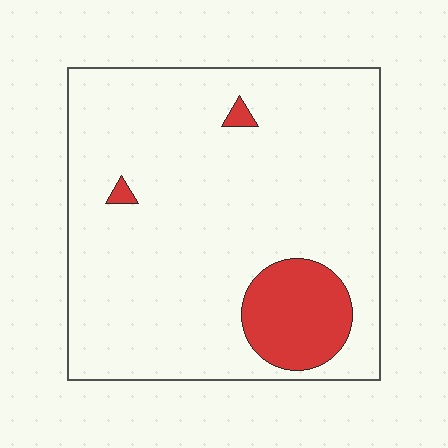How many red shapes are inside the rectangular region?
3.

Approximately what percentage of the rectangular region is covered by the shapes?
Approximately 10%.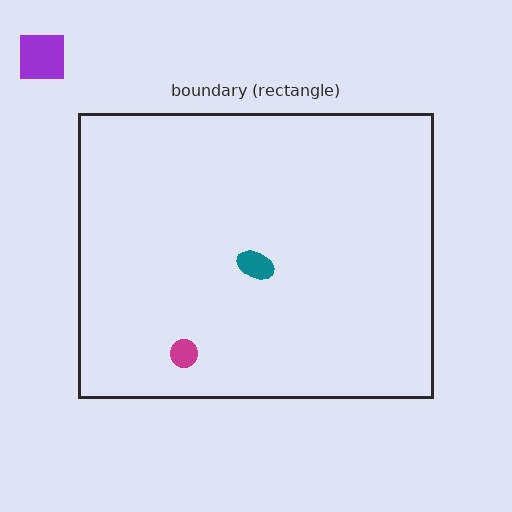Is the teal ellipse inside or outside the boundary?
Inside.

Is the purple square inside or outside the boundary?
Outside.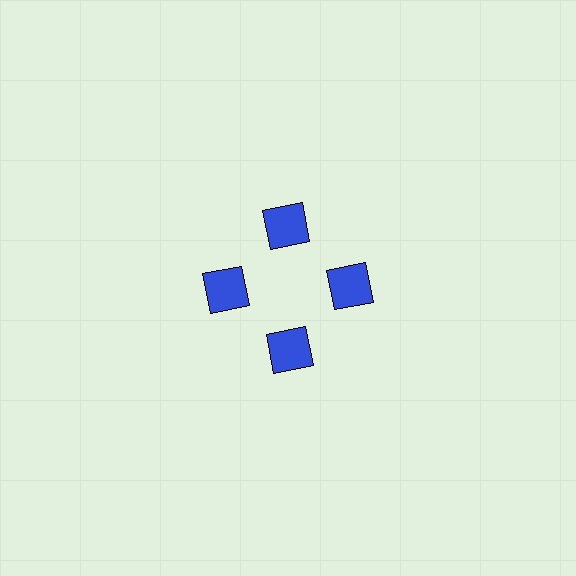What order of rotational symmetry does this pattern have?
This pattern has 4-fold rotational symmetry.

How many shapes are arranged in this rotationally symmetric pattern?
There are 4 shapes, arranged in 4 groups of 1.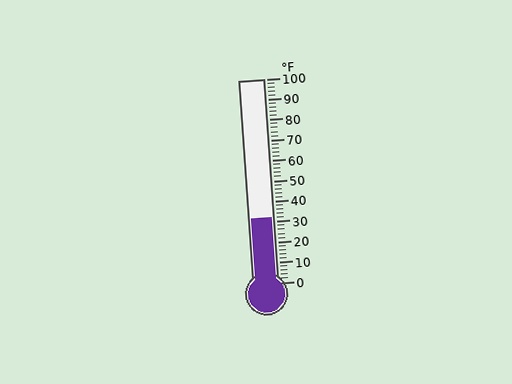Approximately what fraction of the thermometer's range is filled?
The thermometer is filled to approximately 30% of its range.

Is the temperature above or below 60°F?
The temperature is below 60°F.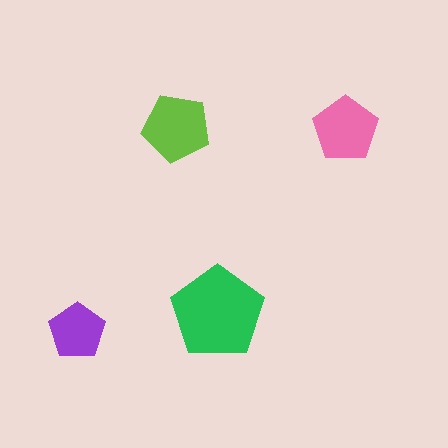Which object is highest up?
The lime pentagon is topmost.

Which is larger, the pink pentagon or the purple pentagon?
The pink one.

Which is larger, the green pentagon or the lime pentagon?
The green one.